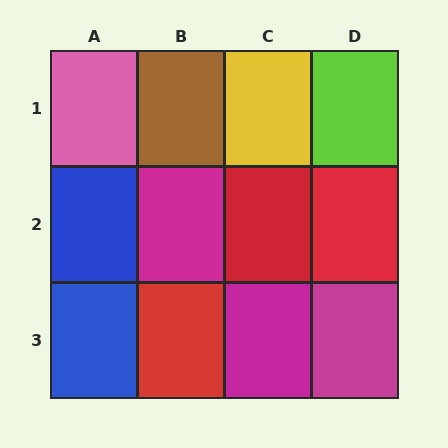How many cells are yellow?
1 cell is yellow.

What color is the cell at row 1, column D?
Lime.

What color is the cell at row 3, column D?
Magenta.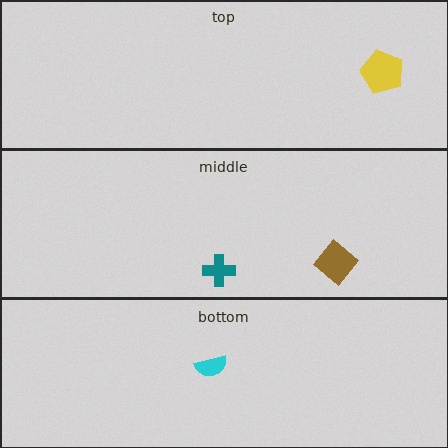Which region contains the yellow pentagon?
The top region.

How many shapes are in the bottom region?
1.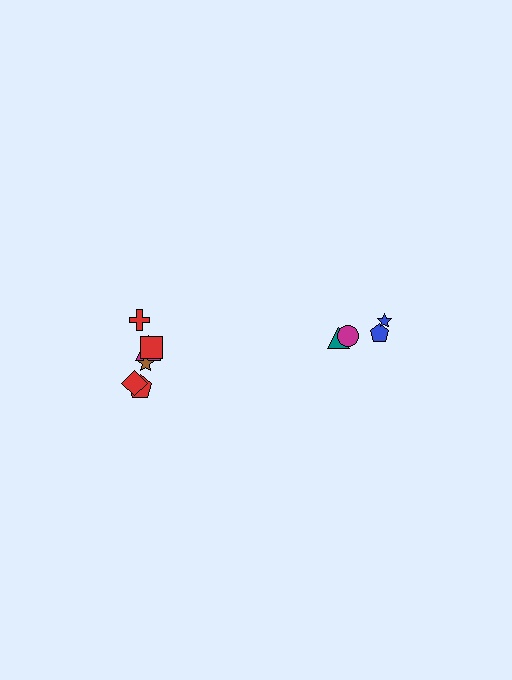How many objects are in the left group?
There are 6 objects.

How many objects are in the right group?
There are 4 objects.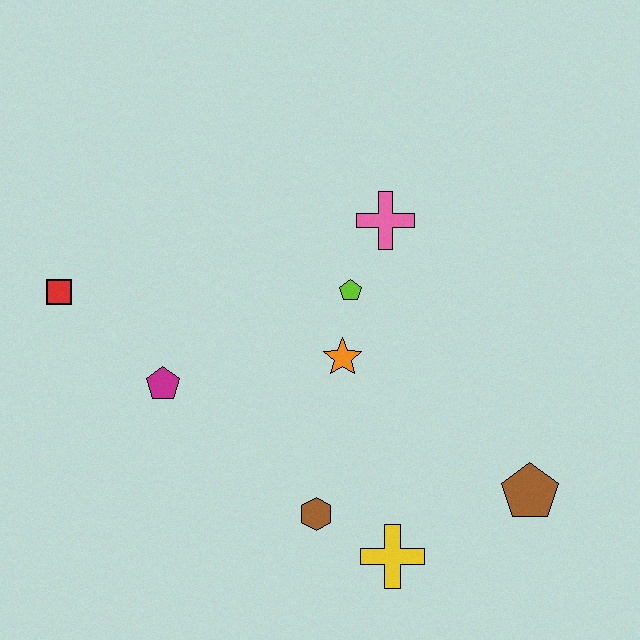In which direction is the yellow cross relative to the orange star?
The yellow cross is below the orange star.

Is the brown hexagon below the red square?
Yes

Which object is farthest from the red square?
The brown pentagon is farthest from the red square.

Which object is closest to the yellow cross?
The brown hexagon is closest to the yellow cross.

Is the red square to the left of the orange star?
Yes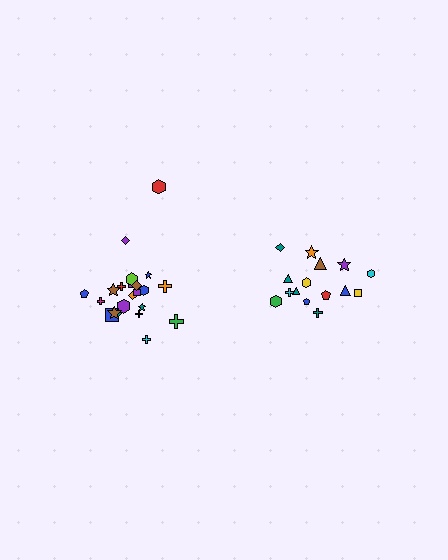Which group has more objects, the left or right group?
The left group.